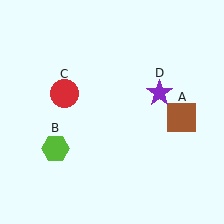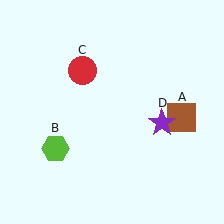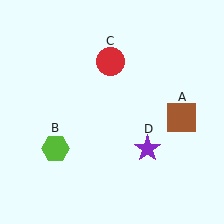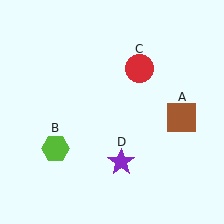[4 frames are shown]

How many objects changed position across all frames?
2 objects changed position: red circle (object C), purple star (object D).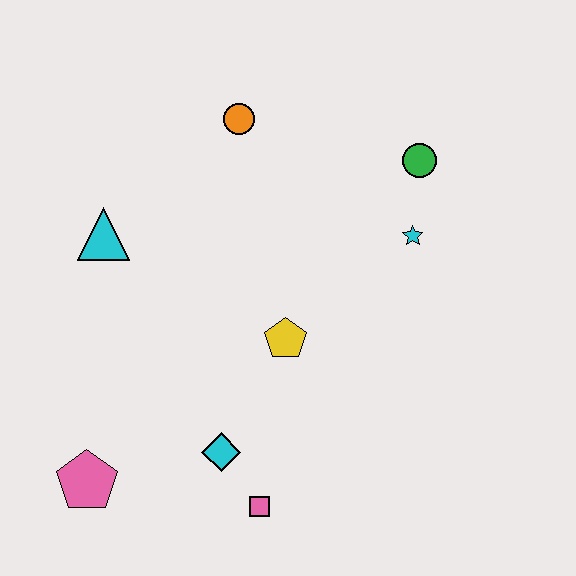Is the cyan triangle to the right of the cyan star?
No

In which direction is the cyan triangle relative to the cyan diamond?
The cyan triangle is above the cyan diamond.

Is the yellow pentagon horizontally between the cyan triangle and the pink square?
No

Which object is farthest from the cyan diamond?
The green circle is farthest from the cyan diamond.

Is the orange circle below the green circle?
No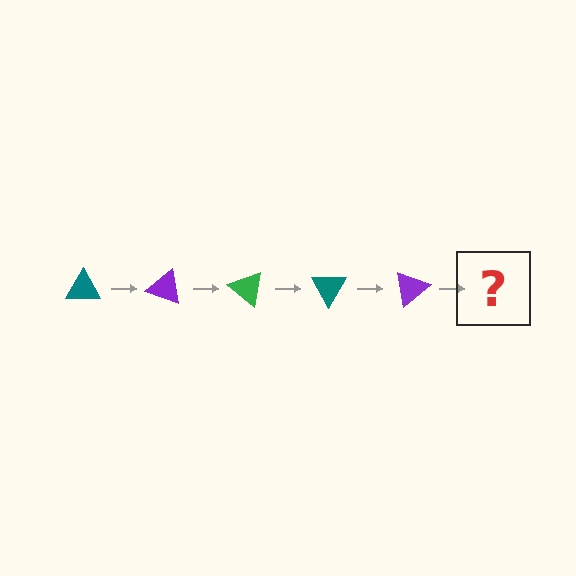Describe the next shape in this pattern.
It should be a green triangle, rotated 100 degrees from the start.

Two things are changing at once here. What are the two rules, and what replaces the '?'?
The two rules are that it rotates 20 degrees each step and the color cycles through teal, purple, and green. The '?' should be a green triangle, rotated 100 degrees from the start.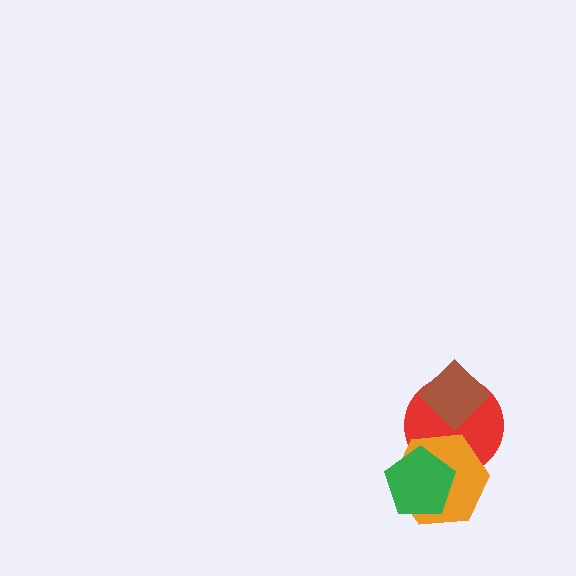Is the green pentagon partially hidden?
No, no other shape covers it.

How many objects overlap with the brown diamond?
1 object overlaps with the brown diamond.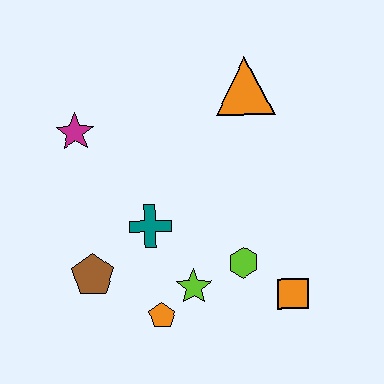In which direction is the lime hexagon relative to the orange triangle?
The lime hexagon is below the orange triangle.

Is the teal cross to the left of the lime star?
Yes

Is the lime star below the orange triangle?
Yes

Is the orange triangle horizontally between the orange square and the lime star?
Yes